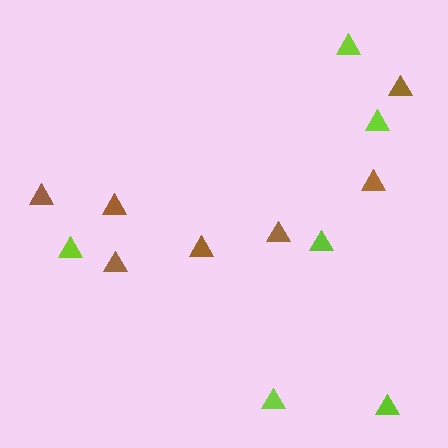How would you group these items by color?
There are 2 groups: one group of lime triangles (6) and one group of brown triangles (7).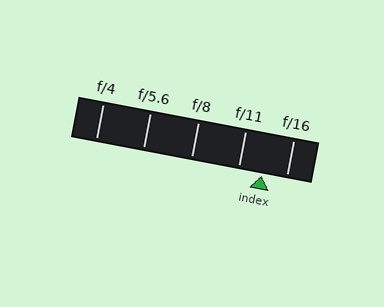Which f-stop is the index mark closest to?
The index mark is closest to f/11.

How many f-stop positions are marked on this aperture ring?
There are 5 f-stop positions marked.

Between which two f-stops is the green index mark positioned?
The index mark is between f/11 and f/16.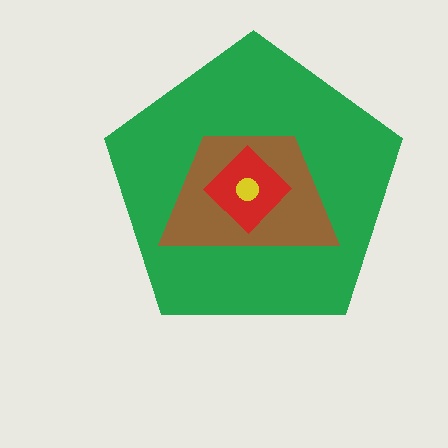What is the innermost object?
The yellow circle.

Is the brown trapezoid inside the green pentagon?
Yes.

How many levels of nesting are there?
4.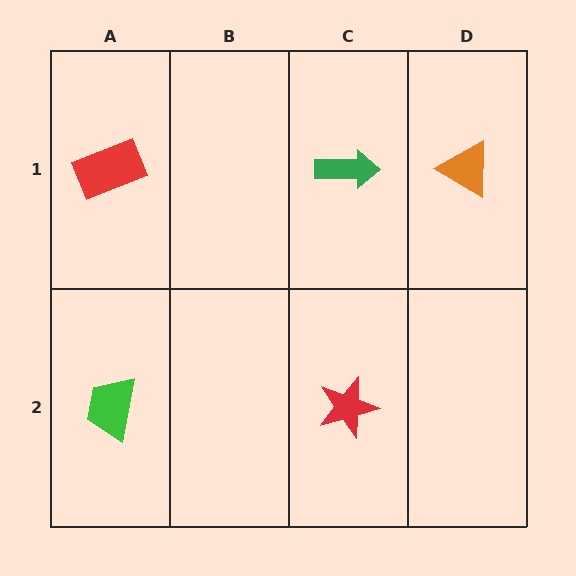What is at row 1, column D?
An orange triangle.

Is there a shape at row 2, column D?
No, that cell is empty.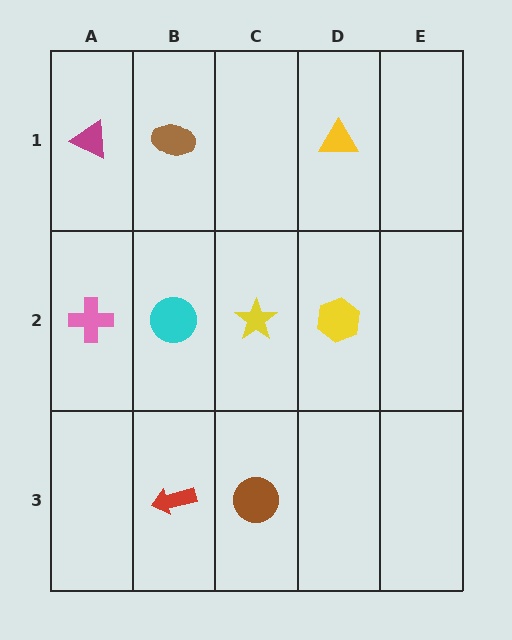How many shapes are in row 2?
4 shapes.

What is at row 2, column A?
A pink cross.